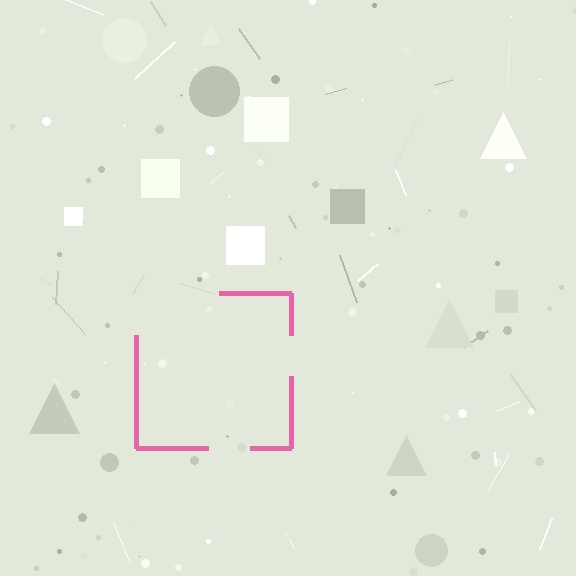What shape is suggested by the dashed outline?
The dashed outline suggests a square.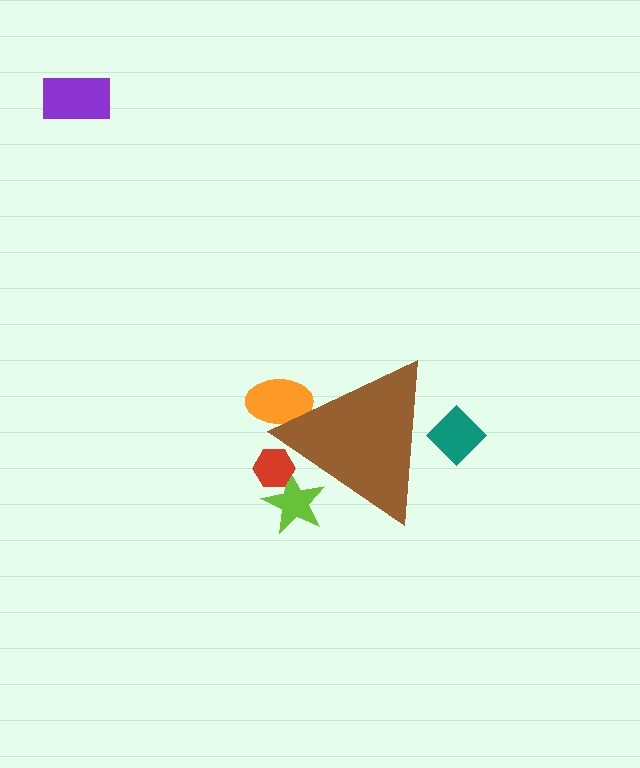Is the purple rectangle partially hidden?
No, the purple rectangle is fully visible.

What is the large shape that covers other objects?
A brown triangle.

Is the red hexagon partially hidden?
Yes, the red hexagon is partially hidden behind the brown triangle.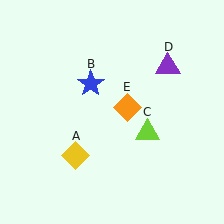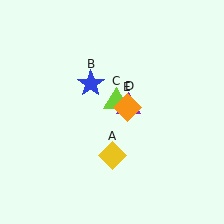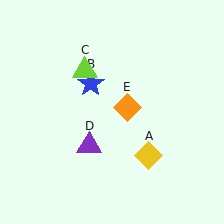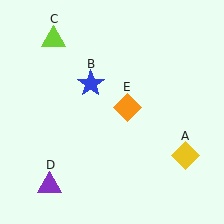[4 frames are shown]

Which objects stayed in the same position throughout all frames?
Blue star (object B) and orange diamond (object E) remained stationary.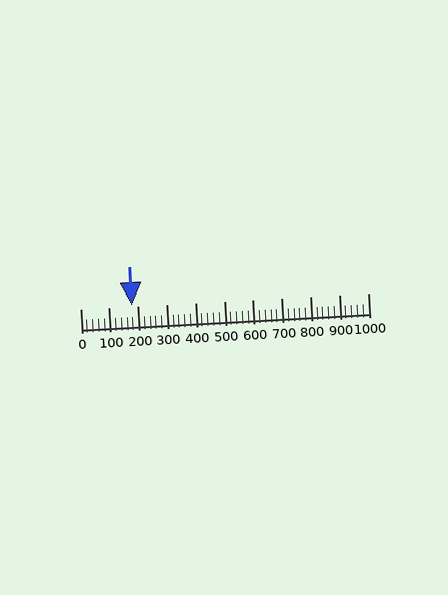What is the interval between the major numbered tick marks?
The major tick marks are spaced 100 units apart.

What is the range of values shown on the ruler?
The ruler shows values from 0 to 1000.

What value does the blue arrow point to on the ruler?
The blue arrow points to approximately 180.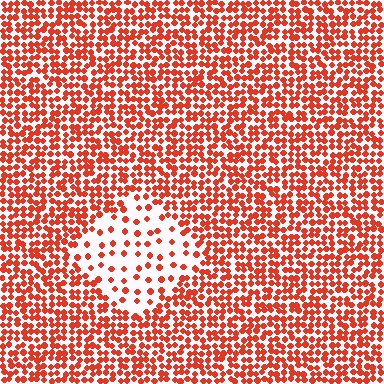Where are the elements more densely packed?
The elements are more densely packed outside the diamond boundary.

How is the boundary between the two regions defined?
The boundary is defined by a change in element density (approximately 3.0x ratio). All elements are the same color, size, and shape.